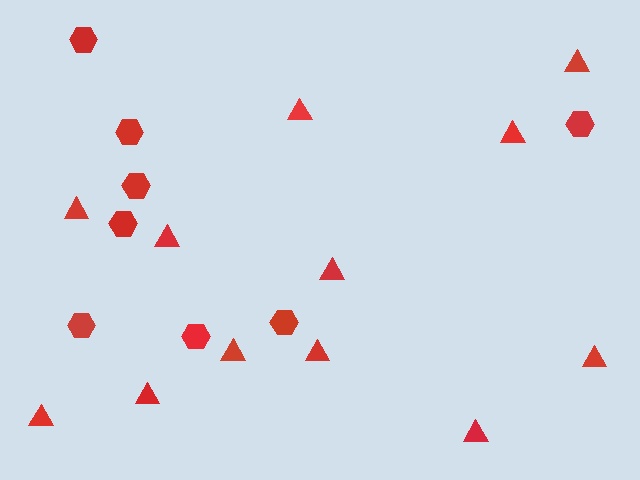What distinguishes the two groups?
There are 2 groups: one group of hexagons (8) and one group of triangles (12).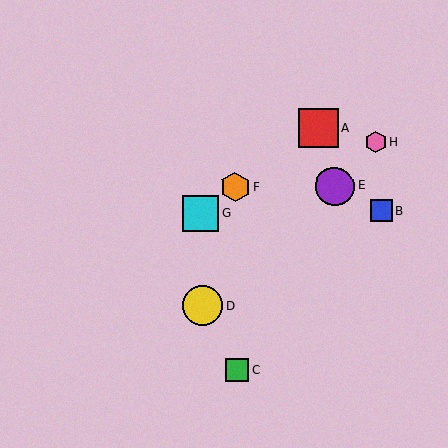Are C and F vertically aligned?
Yes, both are at x≈237.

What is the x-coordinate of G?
Object G is at x≈200.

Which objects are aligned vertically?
Objects C, F are aligned vertically.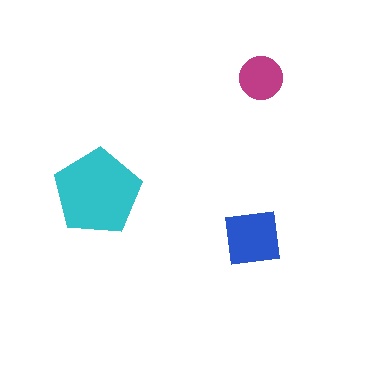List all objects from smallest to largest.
The magenta circle, the blue square, the cyan pentagon.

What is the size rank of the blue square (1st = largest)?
2nd.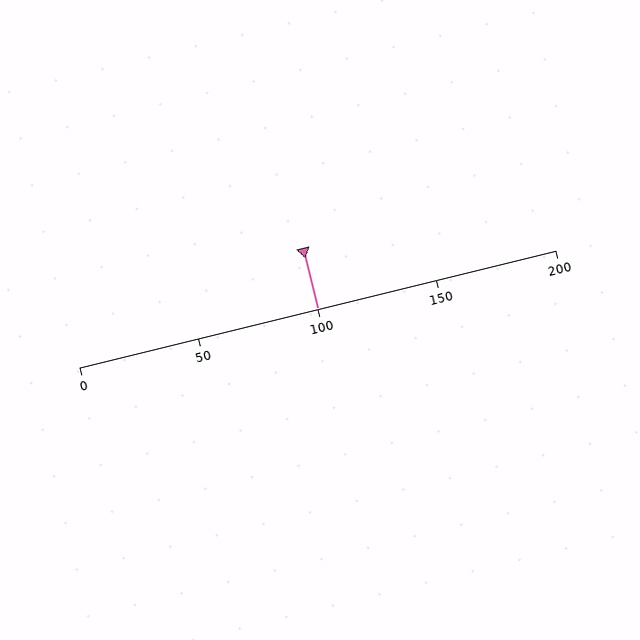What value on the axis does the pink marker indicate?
The marker indicates approximately 100.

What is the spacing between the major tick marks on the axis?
The major ticks are spaced 50 apart.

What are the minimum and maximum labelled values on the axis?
The axis runs from 0 to 200.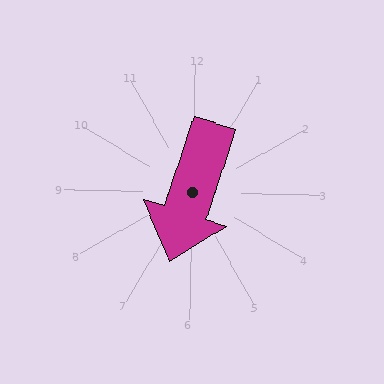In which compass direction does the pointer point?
South.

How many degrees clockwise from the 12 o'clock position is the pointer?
Approximately 197 degrees.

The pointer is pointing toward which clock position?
Roughly 7 o'clock.